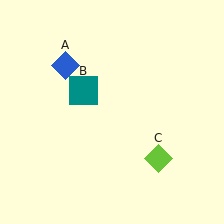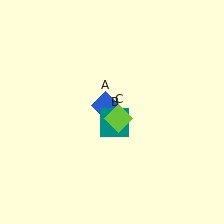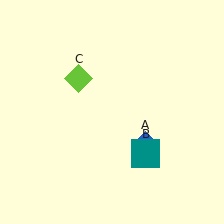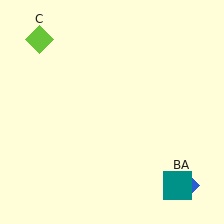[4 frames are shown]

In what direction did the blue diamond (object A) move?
The blue diamond (object A) moved down and to the right.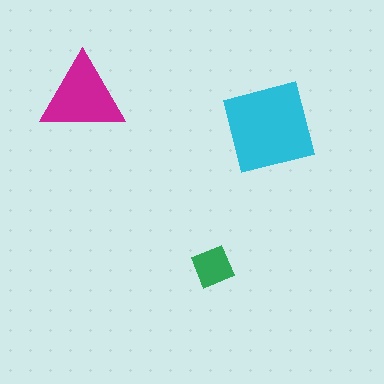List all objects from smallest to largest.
The green diamond, the magenta triangle, the cyan square.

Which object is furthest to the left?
The magenta triangle is leftmost.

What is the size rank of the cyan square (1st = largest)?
1st.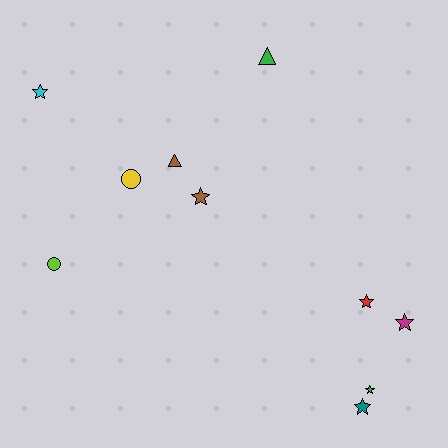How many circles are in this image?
There are 2 circles.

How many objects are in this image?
There are 10 objects.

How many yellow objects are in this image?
There is 1 yellow object.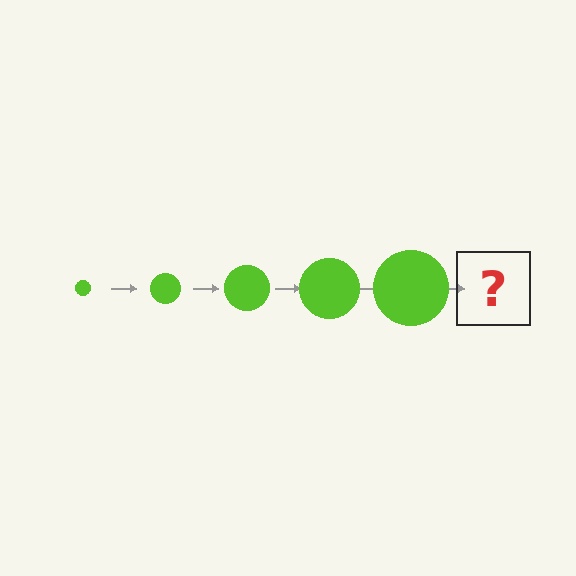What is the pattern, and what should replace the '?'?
The pattern is that the circle gets progressively larger each step. The '?' should be a lime circle, larger than the previous one.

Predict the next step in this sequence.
The next step is a lime circle, larger than the previous one.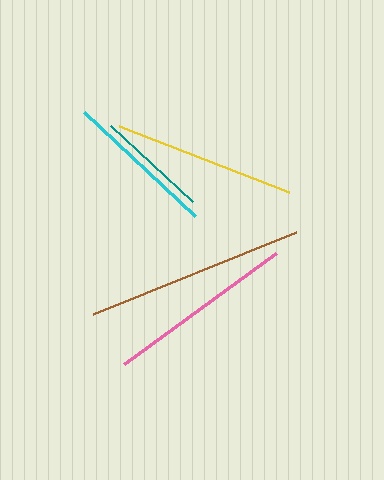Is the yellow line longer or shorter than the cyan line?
The yellow line is longer than the cyan line.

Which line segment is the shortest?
The teal line is the shortest at approximately 112 pixels.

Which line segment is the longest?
The brown line is the longest at approximately 219 pixels.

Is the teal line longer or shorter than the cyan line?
The cyan line is longer than the teal line.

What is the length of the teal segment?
The teal segment is approximately 112 pixels long.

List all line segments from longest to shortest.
From longest to shortest: brown, pink, yellow, cyan, teal.